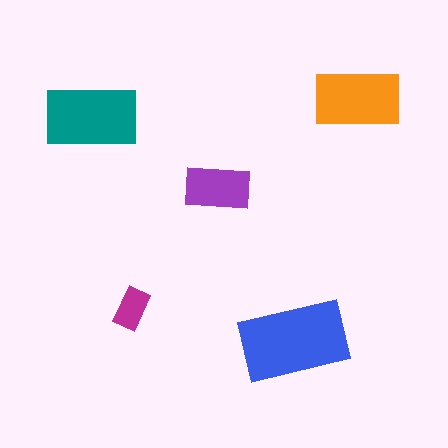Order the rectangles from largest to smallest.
the blue one, the teal one, the orange one, the purple one, the magenta one.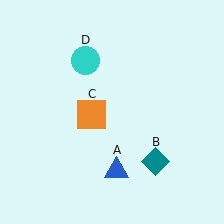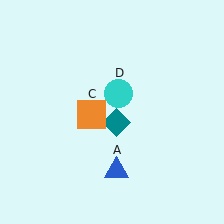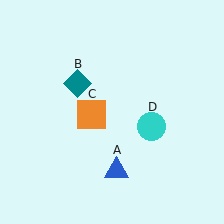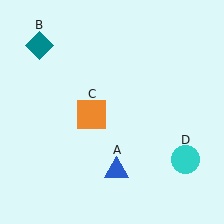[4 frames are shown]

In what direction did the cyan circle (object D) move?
The cyan circle (object D) moved down and to the right.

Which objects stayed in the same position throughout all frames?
Blue triangle (object A) and orange square (object C) remained stationary.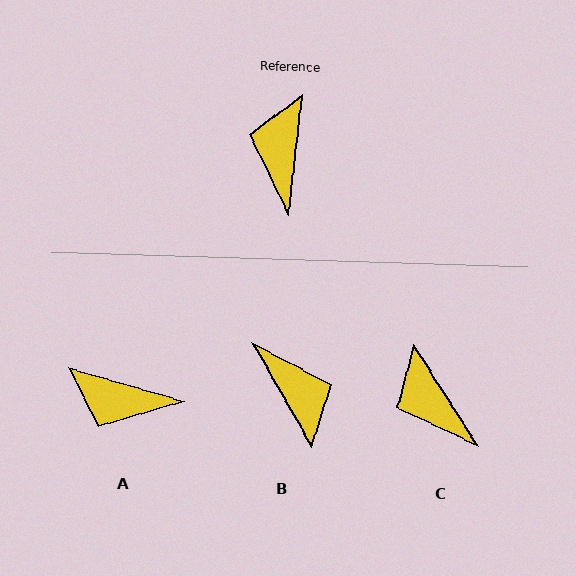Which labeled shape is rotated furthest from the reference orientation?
B, about 144 degrees away.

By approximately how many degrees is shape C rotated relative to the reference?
Approximately 39 degrees counter-clockwise.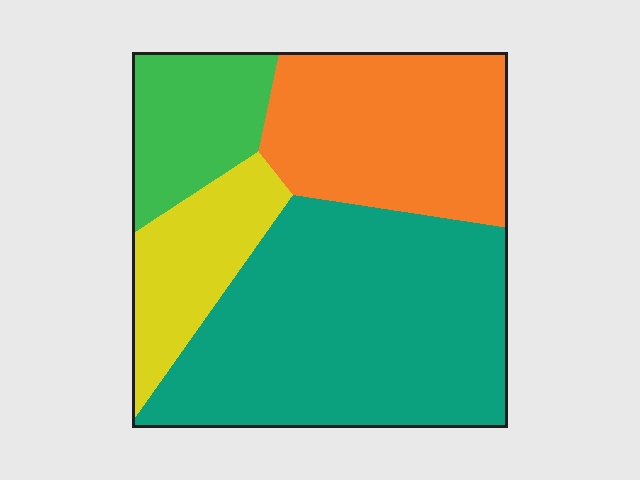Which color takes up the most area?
Teal, at roughly 45%.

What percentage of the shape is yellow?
Yellow covers 14% of the shape.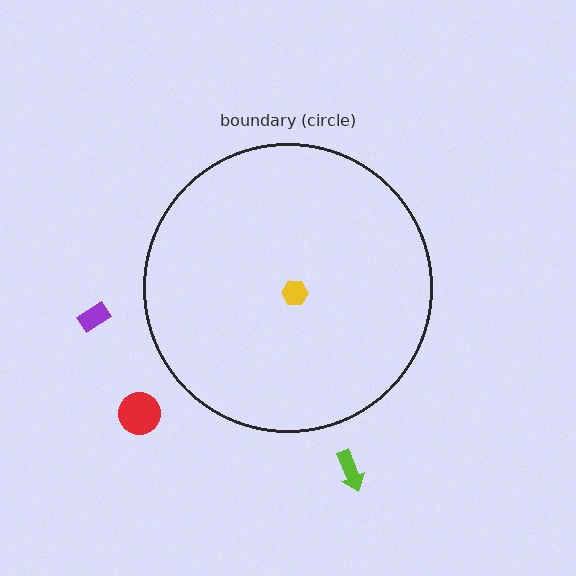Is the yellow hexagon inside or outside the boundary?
Inside.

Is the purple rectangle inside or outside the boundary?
Outside.